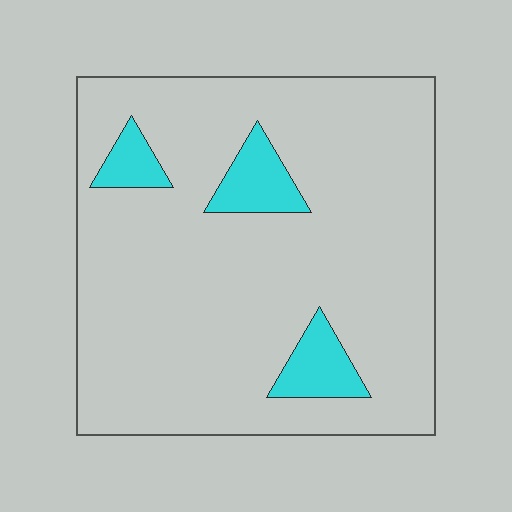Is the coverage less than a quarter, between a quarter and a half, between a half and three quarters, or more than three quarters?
Less than a quarter.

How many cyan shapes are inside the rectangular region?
3.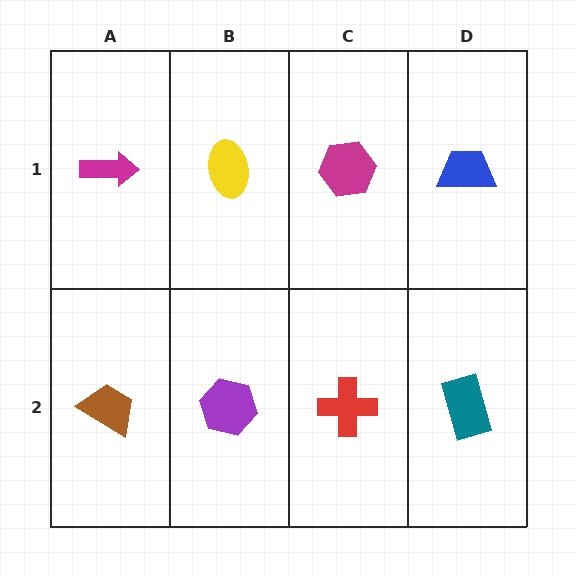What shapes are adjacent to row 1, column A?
A brown trapezoid (row 2, column A), a yellow ellipse (row 1, column B).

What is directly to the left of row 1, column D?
A magenta hexagon.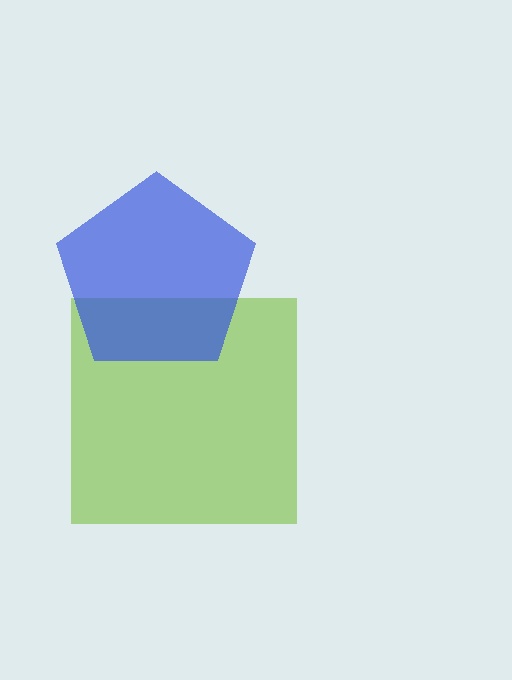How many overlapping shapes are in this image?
There are 2 overlapping shapes in the image.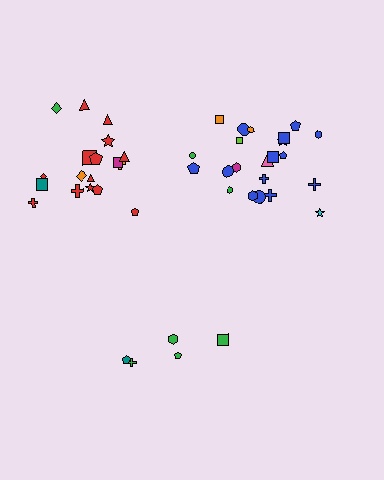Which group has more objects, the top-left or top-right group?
The top-right group.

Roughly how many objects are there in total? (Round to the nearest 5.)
Roughly 45 objects in total.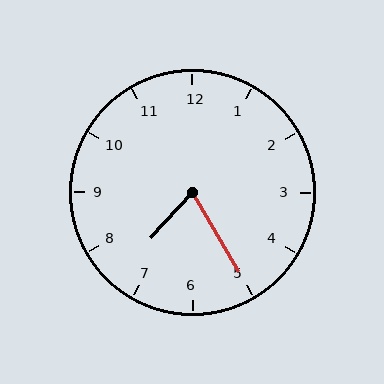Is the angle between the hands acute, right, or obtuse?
It is acute.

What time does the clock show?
7:25.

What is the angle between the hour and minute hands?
Approximately 72 degrees.